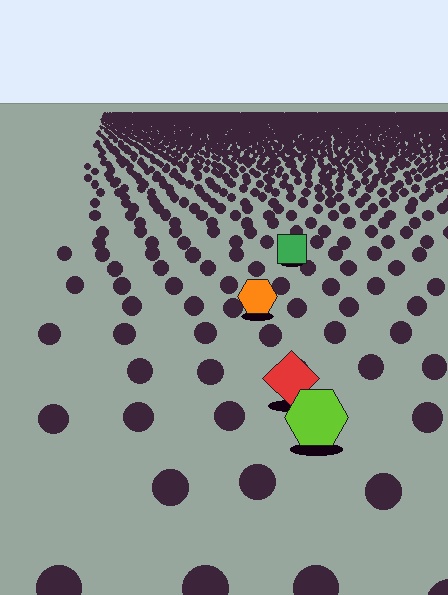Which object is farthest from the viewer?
The green square is farthest from the viewer. It appears smaller and the ground texture around it is denser.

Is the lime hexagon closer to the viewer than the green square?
Yes. The lime hexagon is closer — you can tell from the texture gradient: the ground texture is coarser near it.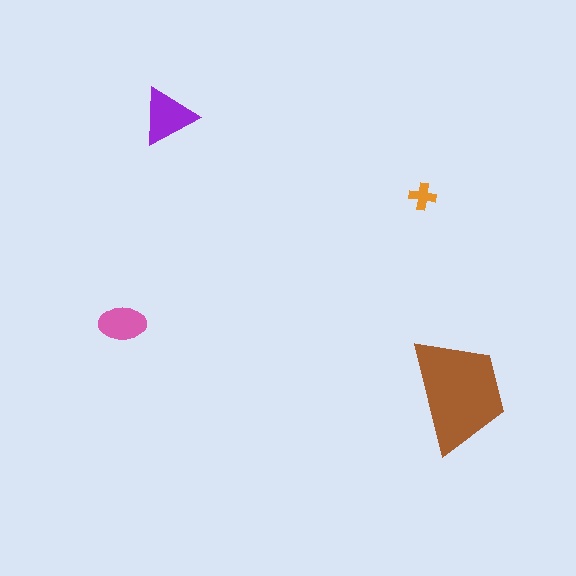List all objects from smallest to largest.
The orange cross, the pink ellipse, the purple triangle, the brown trapezoid.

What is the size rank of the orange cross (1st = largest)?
4th.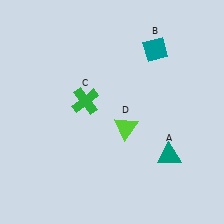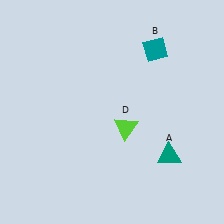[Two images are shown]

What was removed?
The green cross (C) was removed in Image 2.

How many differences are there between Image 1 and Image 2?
There is 1 difference between the two images.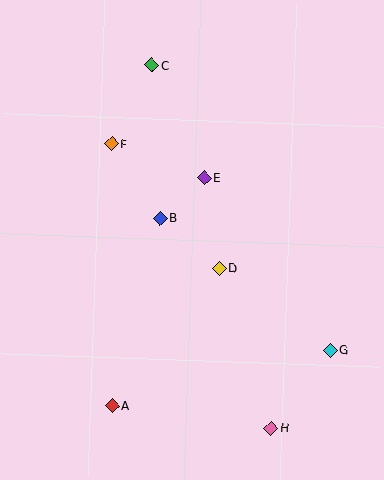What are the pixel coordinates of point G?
Point G is at (331, 350).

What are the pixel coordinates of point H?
Point H is at (271, 428).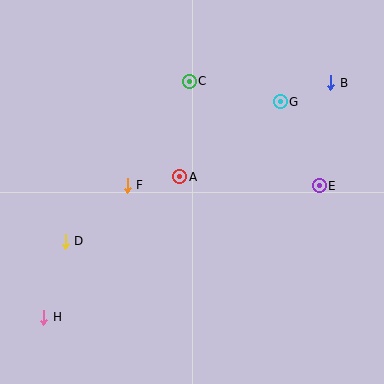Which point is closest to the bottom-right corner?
Point E is closest to the bottom-right corner.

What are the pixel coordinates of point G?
Point G is at (280, 102).